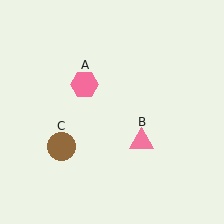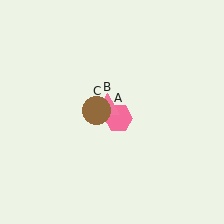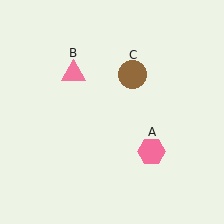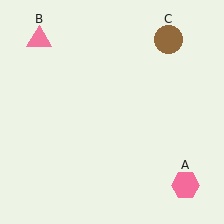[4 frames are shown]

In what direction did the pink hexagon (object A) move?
The pink hexagon (object A) moved down and to the right.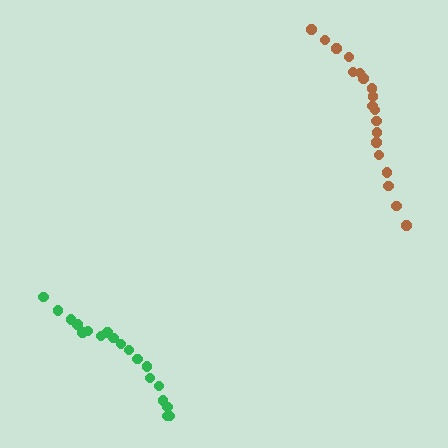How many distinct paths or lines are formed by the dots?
There are 2 distinct paths.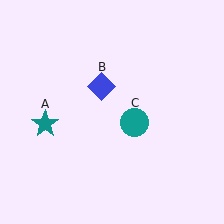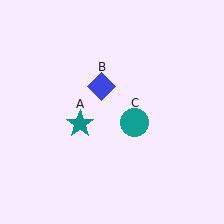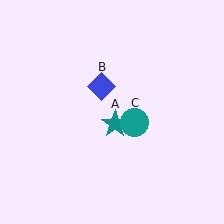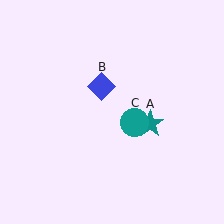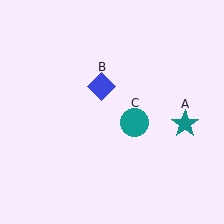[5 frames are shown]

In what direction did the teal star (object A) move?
The teal star (object A) moved right.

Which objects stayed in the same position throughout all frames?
Blue diamond (object B) and teal circle (object C) remained stationary.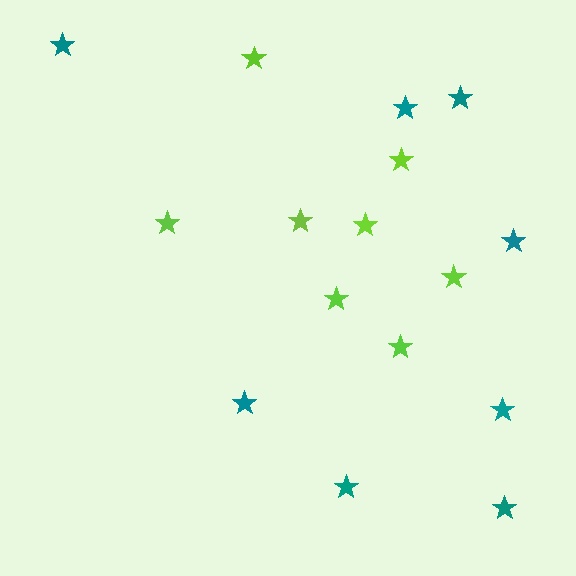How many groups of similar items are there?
There are 2 groups: one group of teal stars (8) and one group of lime stars (8).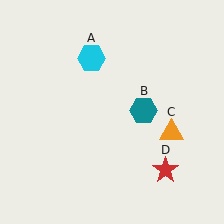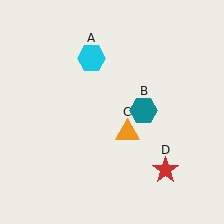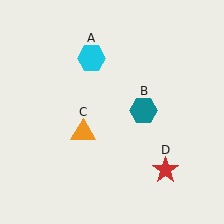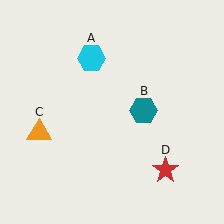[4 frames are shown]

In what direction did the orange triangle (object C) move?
The orange triangle (object C) moved left.